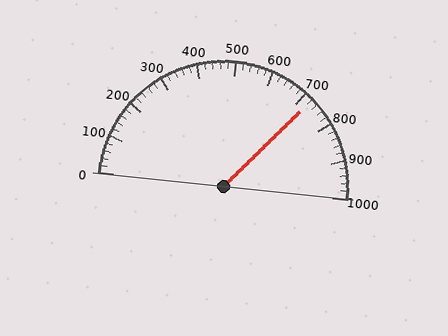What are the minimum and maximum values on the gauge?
The gauge ranges from 0 to 1000.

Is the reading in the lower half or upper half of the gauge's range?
The reading is in the upper half of the range (0 to 1000).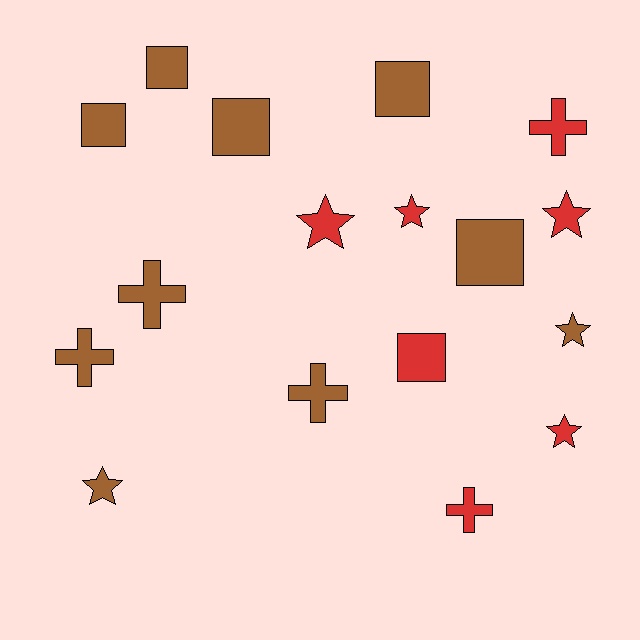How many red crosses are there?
There are 2 red crosses.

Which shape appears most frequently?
Star, with 6 objects.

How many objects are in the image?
There are 17 objects.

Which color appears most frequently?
Brown, with 10 objects.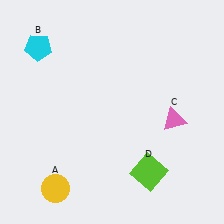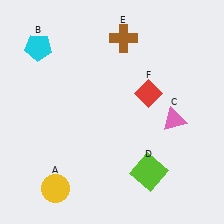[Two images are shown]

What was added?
A brown cross (E), a red diamond (F) were added in Image 2.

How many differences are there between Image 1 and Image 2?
There are 2 differences between the two images.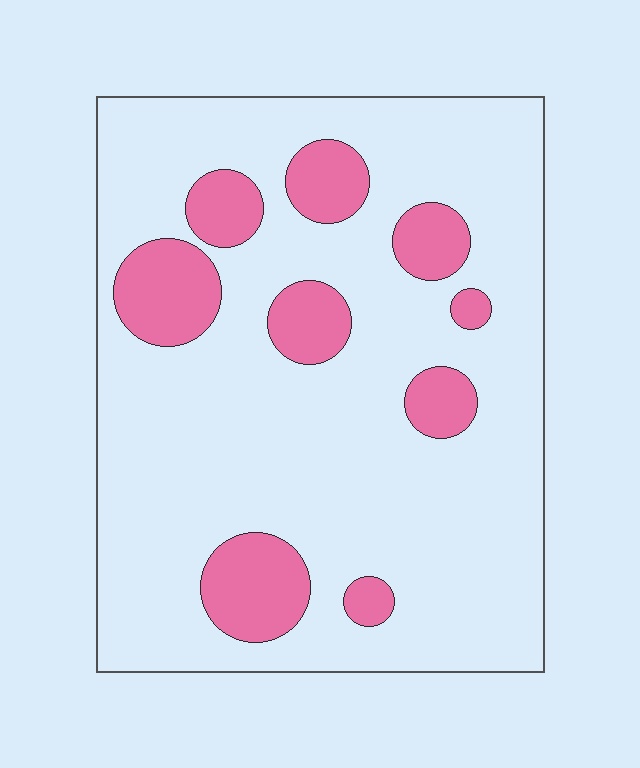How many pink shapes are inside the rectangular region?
9.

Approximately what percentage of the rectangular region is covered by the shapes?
Approximately 20%.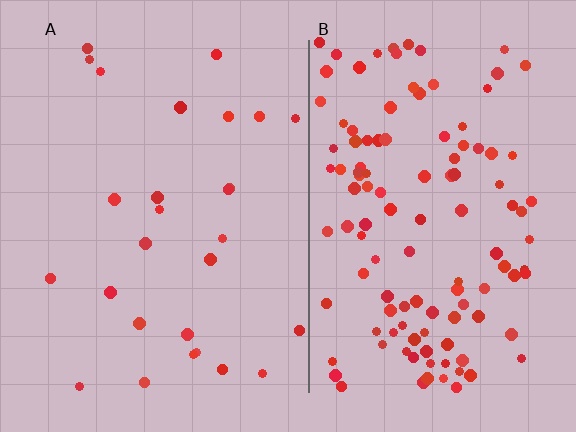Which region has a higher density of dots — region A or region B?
B (the right).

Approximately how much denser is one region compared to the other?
Approximately 4.4× — region B over region A.